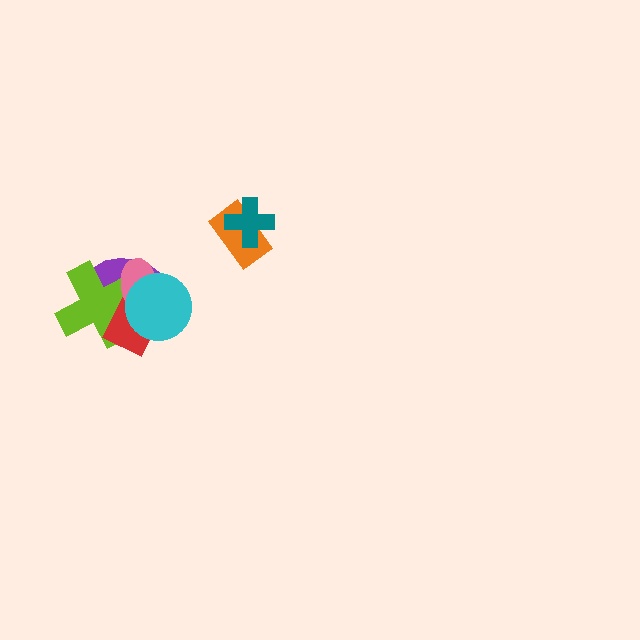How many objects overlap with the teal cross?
1 object overlaps with the teal cross.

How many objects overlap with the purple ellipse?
4 objects overlap with the purple ellipse.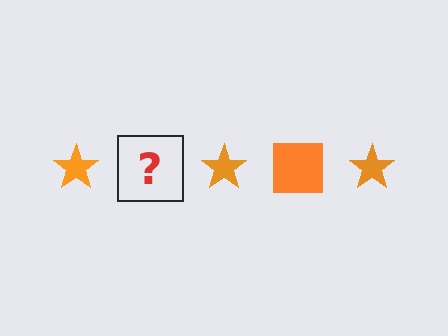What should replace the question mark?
The question mark should be replaced with an orange square.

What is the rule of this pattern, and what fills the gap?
The rule is that the pattern cycles through star, square shapes in orange. The gap should be filled with an orange square.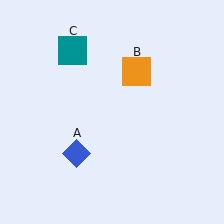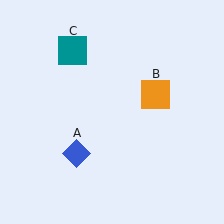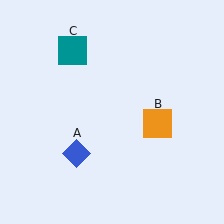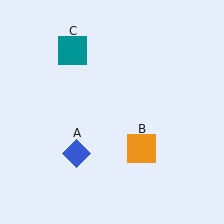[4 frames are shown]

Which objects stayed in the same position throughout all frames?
Blue diamond (object A) and teal square (object C) remained stationary.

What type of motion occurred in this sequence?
The orange square (object B) rotated clockwise around the center of the scene.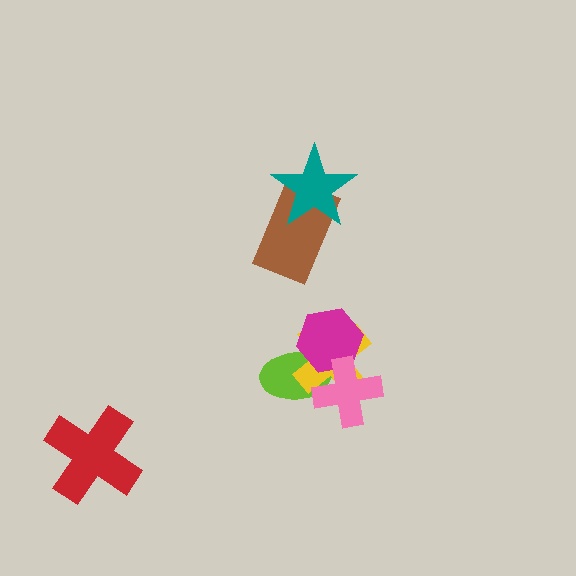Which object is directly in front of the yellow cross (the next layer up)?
The magenta hexagon is directly in front of the yellow cross.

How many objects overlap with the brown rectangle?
1 object overlaps with the brown rectangle.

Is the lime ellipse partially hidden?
Yes, it is partially covered by another shape.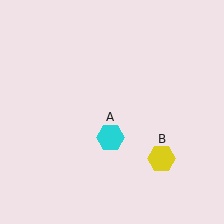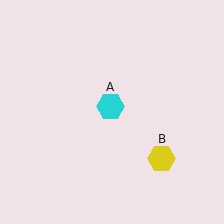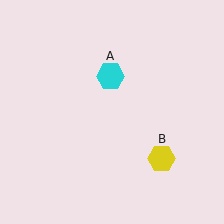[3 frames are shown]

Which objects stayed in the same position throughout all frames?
Yellow hexagon (object B) remained stationary.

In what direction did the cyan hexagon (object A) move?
The cyan hexagon (object A) moved up.